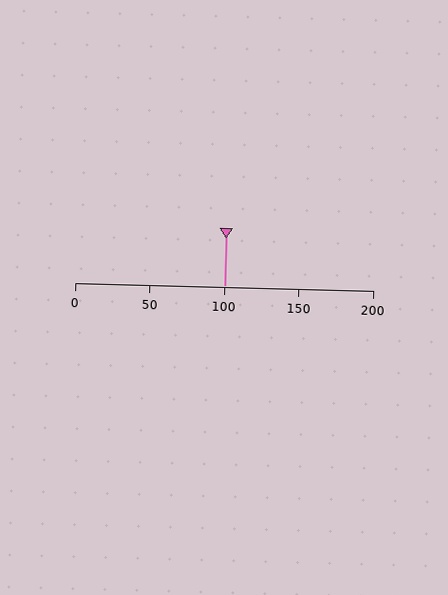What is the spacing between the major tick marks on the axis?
The major ticks are spaced 50 apart.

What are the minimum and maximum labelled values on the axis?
The axis runs from 0 to 200.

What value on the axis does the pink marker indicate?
The marker indicates approximately 100.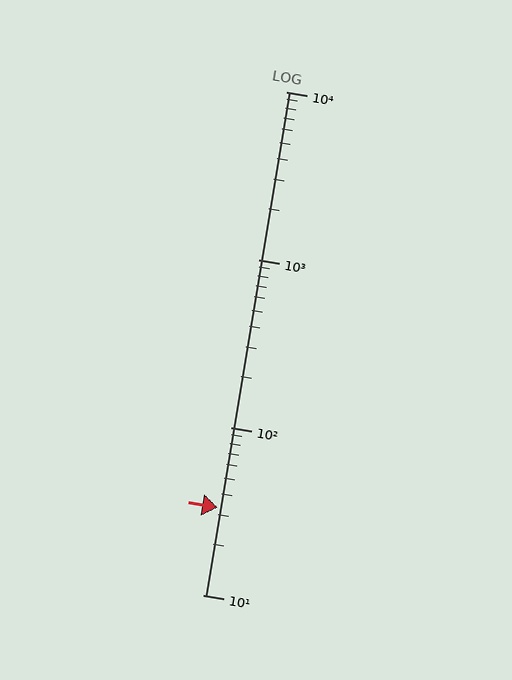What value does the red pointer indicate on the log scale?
The pointer indicates approximately 33.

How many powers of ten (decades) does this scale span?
The scale spans 3 decades, from 10 to 10000.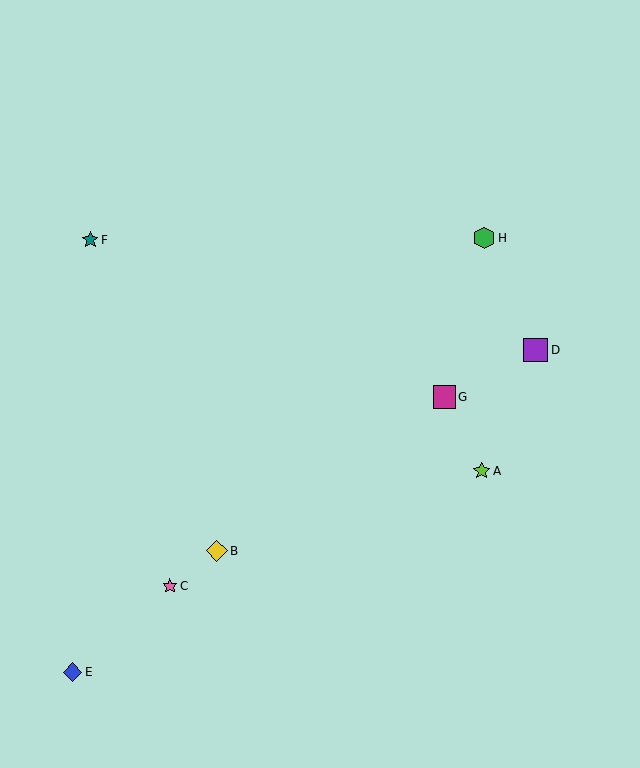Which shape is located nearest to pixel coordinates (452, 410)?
The magenta square (labeled G) at (444, 397) is nearest to that location.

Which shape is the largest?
The purple square (labeled D) is the largest.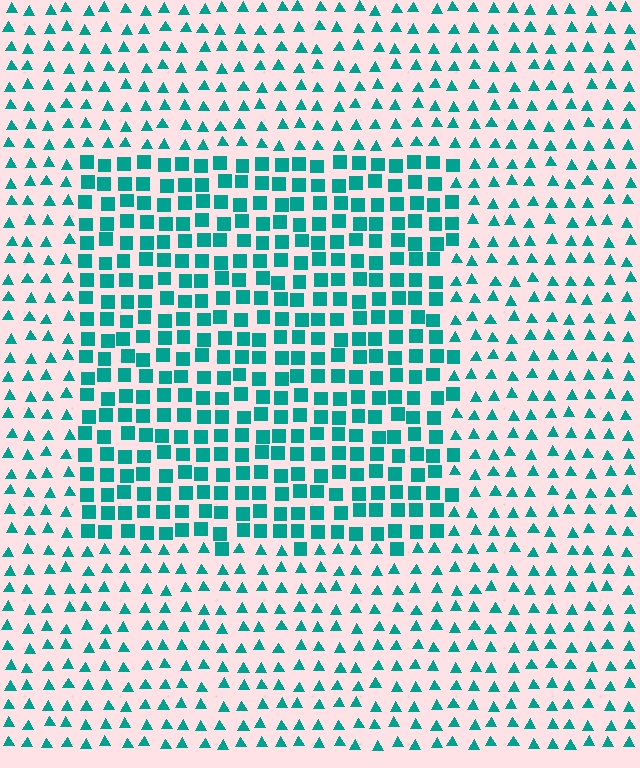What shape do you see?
I see a rectangle.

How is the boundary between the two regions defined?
The boundary is defined by a change in element shape: squares inside vs. triangles outside. All elements share the same color and spacing.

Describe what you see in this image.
The image is filled with small teal elements arranged in a uniform grid. A rectangle-shaped region contains squares, while the surrounding area contains triangles. The boundary is defined purely by the change in element shape.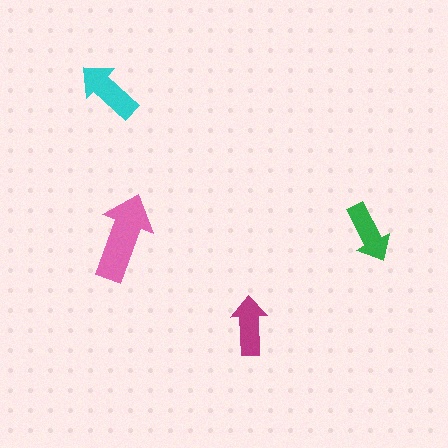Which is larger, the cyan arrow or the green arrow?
The cyan one.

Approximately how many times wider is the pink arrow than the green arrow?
About 1.5 times wider.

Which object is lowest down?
The magenta arrow is bottommost.